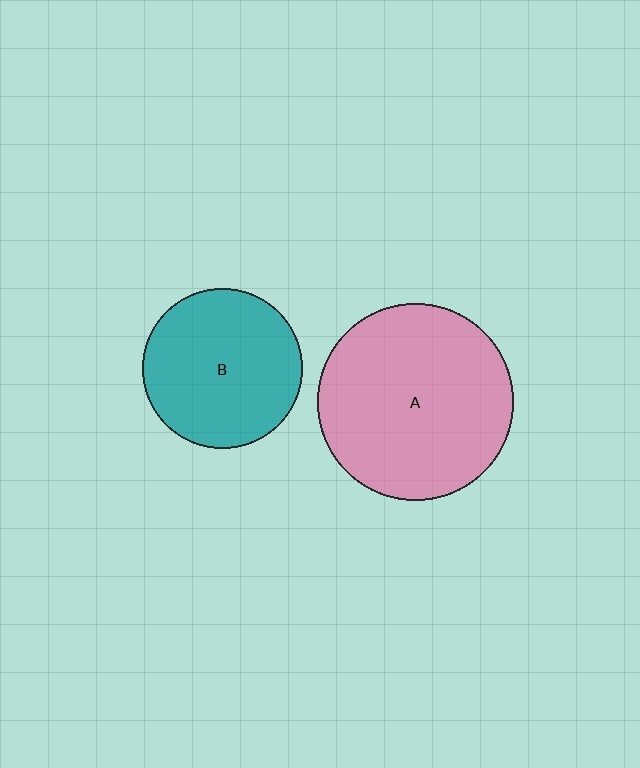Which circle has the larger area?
Circle A (pink).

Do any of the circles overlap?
No, none of the circles overlap.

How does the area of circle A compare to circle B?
Approximately 1.5 times.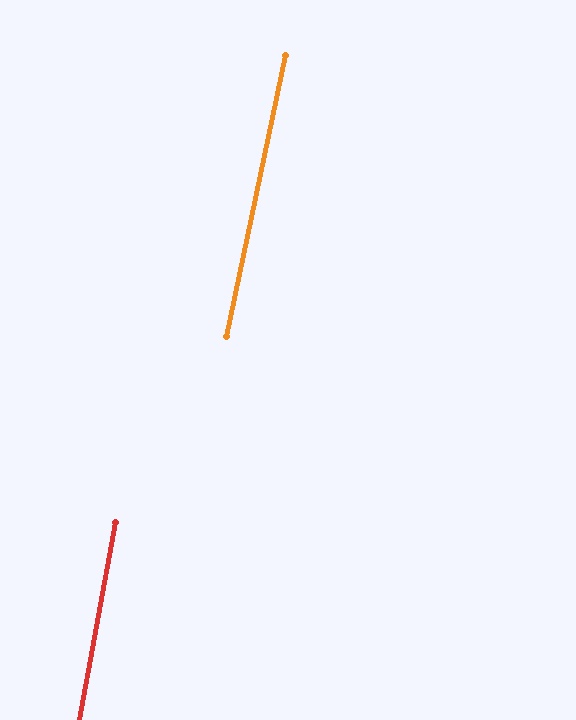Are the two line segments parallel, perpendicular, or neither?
Parallel — their directions differ by only 1.3°.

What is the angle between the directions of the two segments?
Approximately 1 degree.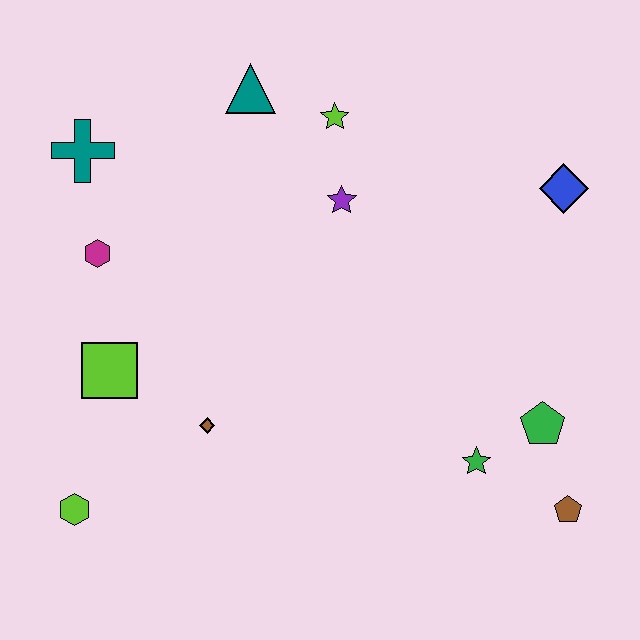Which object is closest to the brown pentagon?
The green pentagon is closest to the brown pentagon.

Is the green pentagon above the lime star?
No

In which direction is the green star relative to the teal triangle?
The green star is below the teal triangle.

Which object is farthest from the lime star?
The lime hexagon is farthest from the lime star.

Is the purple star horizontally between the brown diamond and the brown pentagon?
Yes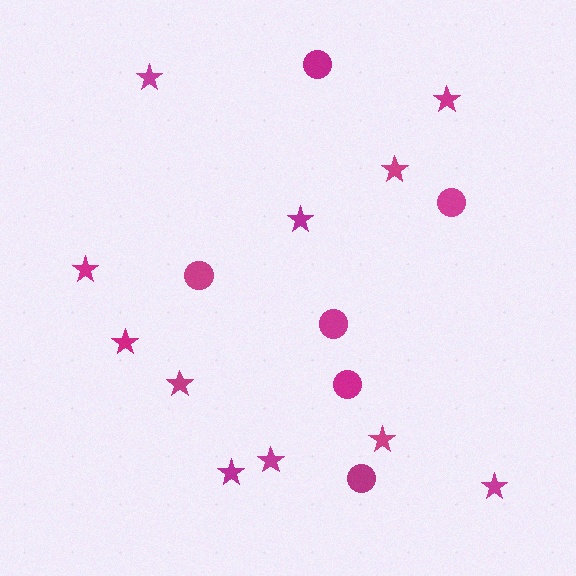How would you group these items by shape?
There are 2 groups: one group of circles (6) and one group of stars (11).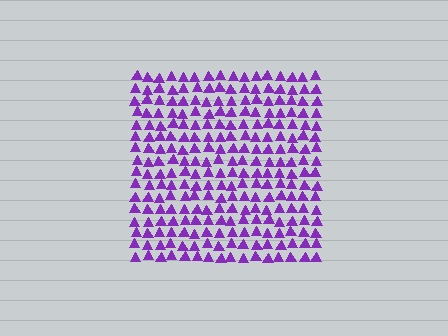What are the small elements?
The small elements are triangles.